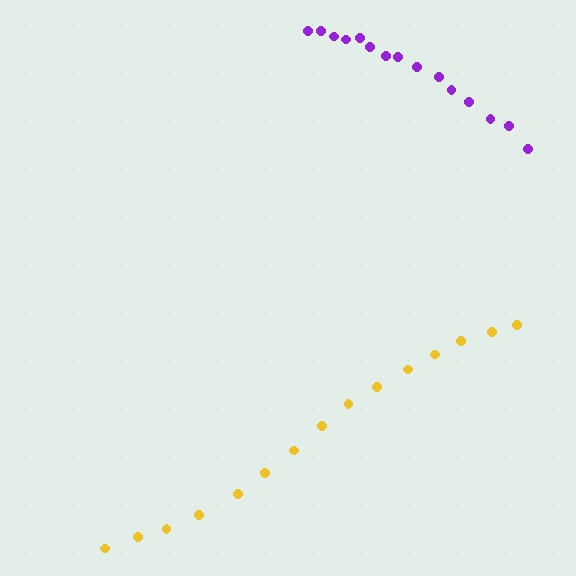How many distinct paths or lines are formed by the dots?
There are 2 distinct paths.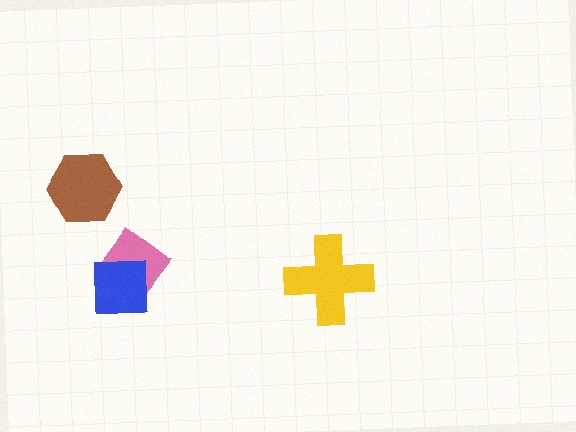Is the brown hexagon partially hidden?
No, no other shape covers it.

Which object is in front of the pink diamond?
The blue square is in front of the pink diamond.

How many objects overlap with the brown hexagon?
0 objects overlap with the brown hexagon.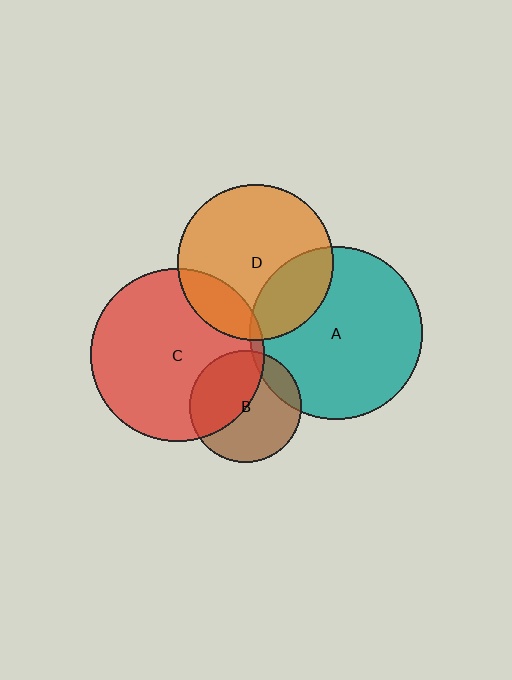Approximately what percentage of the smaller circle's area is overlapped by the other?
Approximately 15%.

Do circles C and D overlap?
Yes.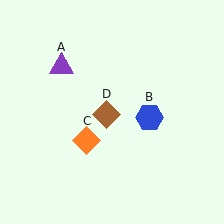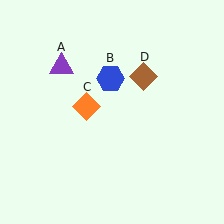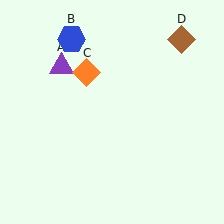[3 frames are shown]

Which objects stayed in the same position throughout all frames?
Purple triangle (object A) remained stationary.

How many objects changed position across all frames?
3 objects changed position: blue hexagon (object B), orange diamond (object C), brown diamond (object D).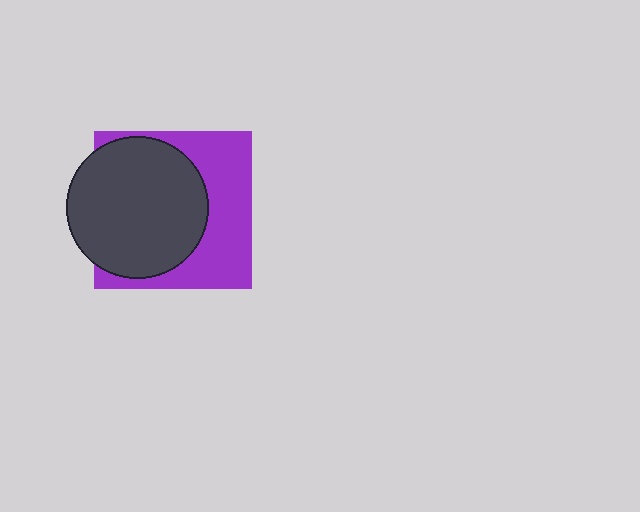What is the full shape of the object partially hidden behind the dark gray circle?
The partially hidden object is a purple square.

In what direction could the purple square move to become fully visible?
The purple square could move right. That would shift it out from behind the dark gray circle entirely.